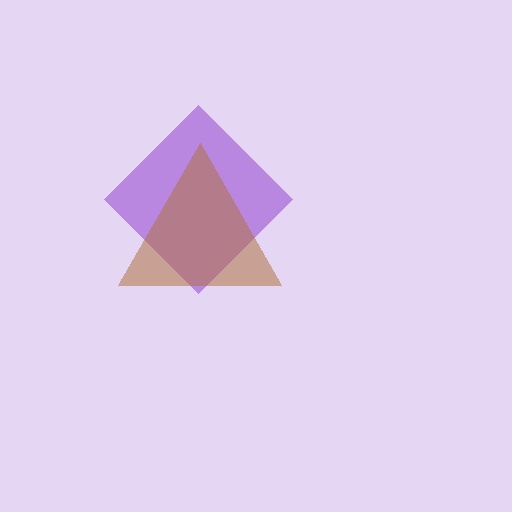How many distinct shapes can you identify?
There are 2 distinct shapes: a purple diamond, a brown triangle.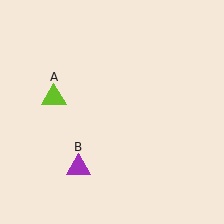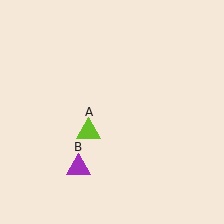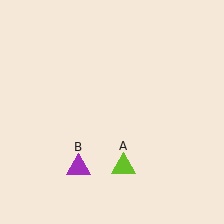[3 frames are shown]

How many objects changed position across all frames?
1 object changed position: lime triangle (object A).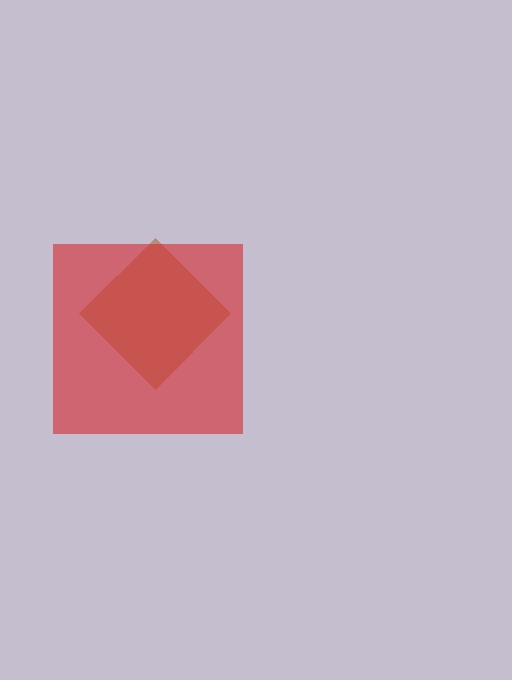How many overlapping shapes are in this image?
There are 2 overlapping shapes in the image.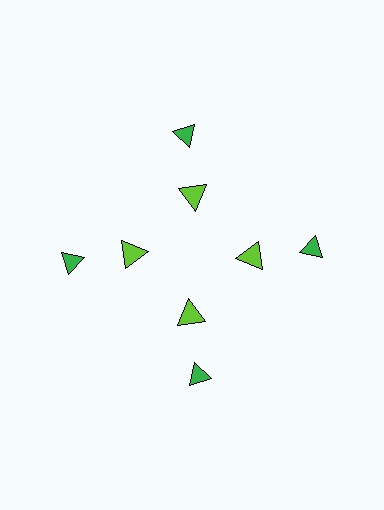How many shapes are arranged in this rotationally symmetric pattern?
There are 8 shapes, arranged in 4 groups of 2.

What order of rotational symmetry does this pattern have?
This pattern has 4-fold rotational symmetry.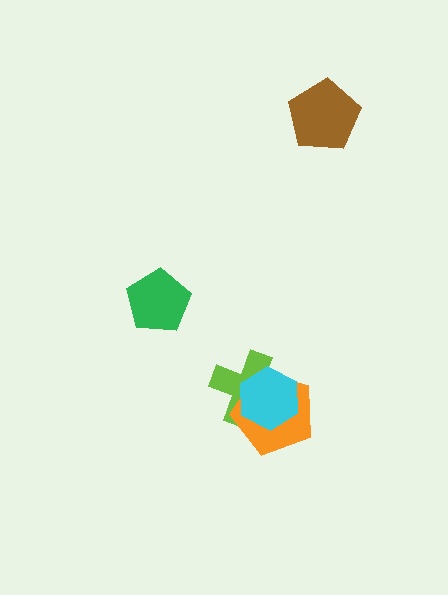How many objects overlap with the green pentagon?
0 objects overlap with the green pentagon.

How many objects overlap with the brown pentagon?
0 objects overlap with the brown pentagon.